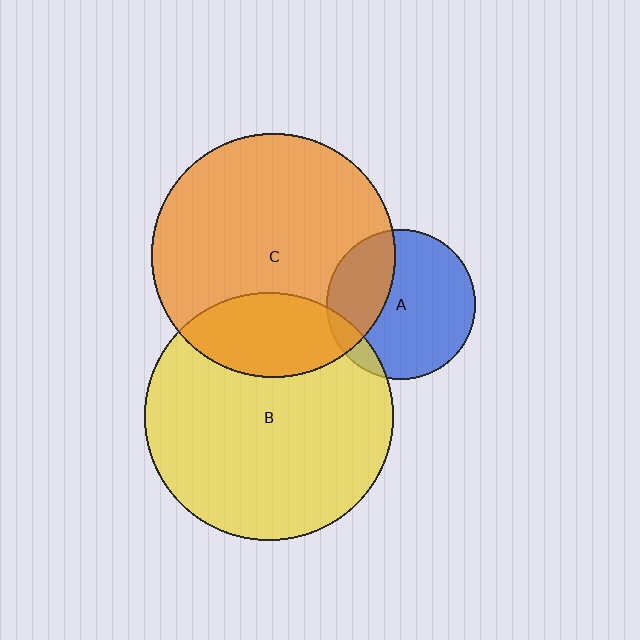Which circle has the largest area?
Circle B (yellow).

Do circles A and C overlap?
Yes.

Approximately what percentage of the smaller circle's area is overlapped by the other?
Approximately 30%.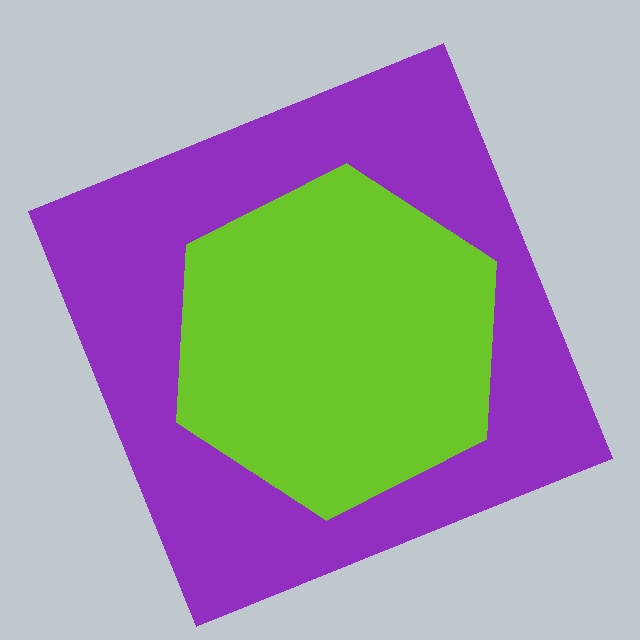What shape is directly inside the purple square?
The lime hexagon.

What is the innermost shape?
The lime hexagon.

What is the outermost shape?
The purple square.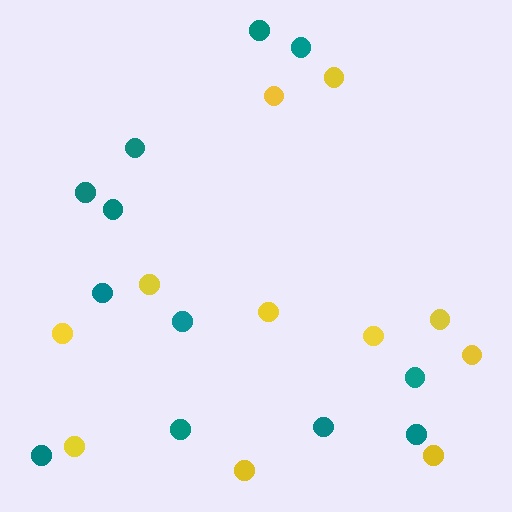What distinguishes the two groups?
There are 2 groups: one group of yellow circles (11) and one group of teal circles (12).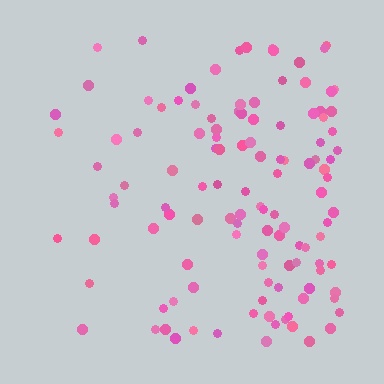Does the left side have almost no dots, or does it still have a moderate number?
Still a moderate number, just noticeably fewer than the right.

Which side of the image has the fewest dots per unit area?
The left.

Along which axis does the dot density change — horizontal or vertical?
Horizontal.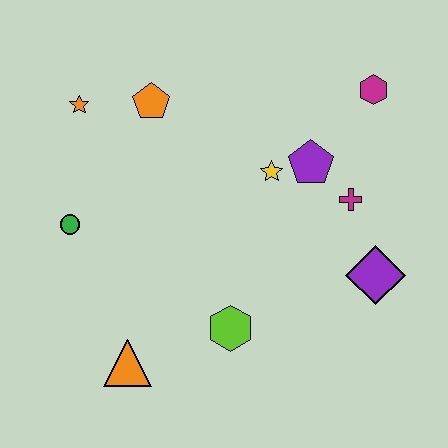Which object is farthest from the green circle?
The magenta hexagon is farthest from the green circle.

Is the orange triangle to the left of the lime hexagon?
Yes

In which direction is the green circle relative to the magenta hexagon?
The green circle is to the left of the magenta hexagon.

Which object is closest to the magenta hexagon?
The purple pentagon is closest to the magenta hexagon.